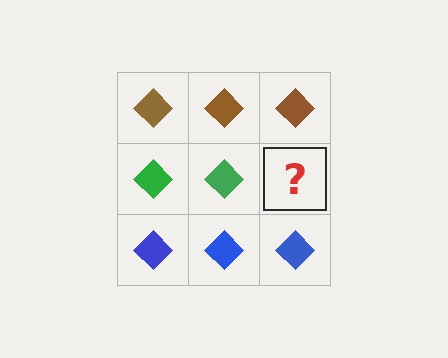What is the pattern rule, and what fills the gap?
The rule is that each row has a consistent color. The gap should be filled with a green diamond.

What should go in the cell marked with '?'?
The missing cell should contain a green diamond.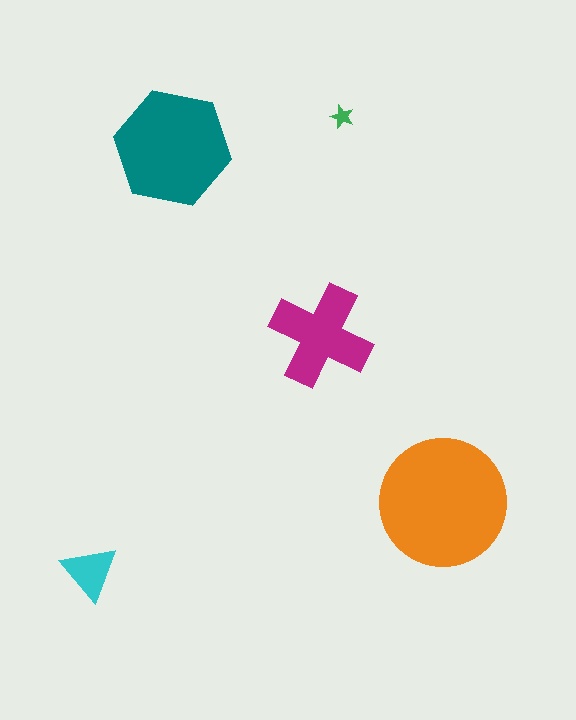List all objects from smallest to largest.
The green star, the cyan triangle, the magenta cross, the teal hexagon, the orange circle.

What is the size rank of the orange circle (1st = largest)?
1st.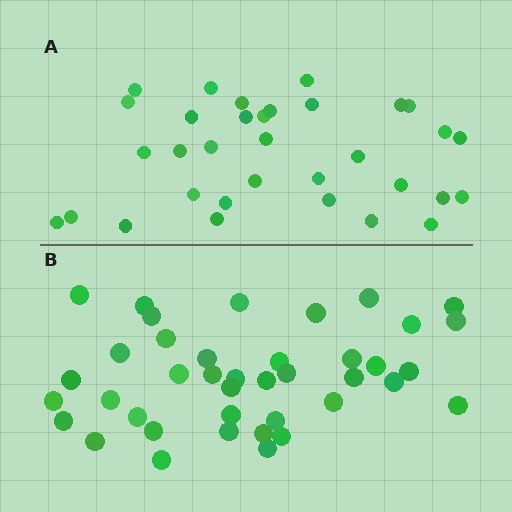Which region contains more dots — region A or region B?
Region B (the bottom region) has more dots.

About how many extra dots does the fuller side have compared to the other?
Region B has roughly 8 or so more dots than region A.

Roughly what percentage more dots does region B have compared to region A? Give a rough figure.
About 20% more.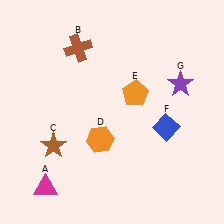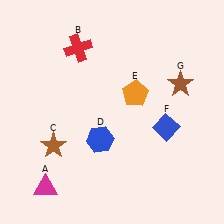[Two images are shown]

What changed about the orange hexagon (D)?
In Image 1, D is orange. In Image 2, it changed to blue.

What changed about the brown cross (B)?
In Image 1, B is brown. In Image 2, it changed to red.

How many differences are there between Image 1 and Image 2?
There are 3 differences between the two images.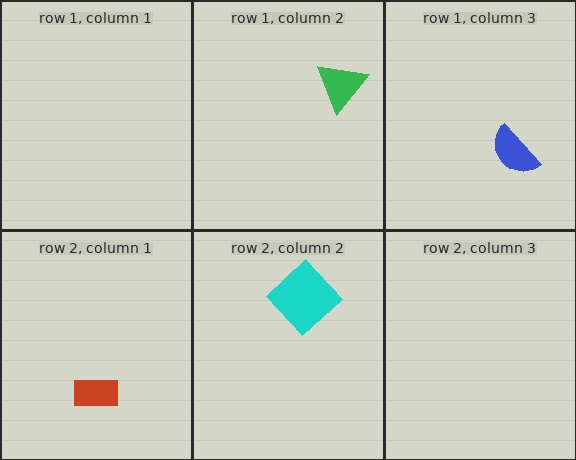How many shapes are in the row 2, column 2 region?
1.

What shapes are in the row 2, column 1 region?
The red rectangle.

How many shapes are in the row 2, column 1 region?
1.